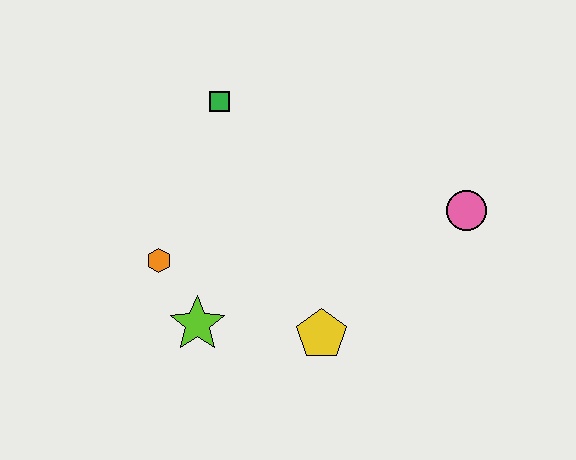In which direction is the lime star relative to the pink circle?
The lime star is to the left of the pink circle.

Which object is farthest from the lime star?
The pink circle is farthest from the lime star.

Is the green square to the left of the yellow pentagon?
Yes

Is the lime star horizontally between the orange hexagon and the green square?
Yes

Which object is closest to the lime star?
The orange hexagon is closest to the lime star.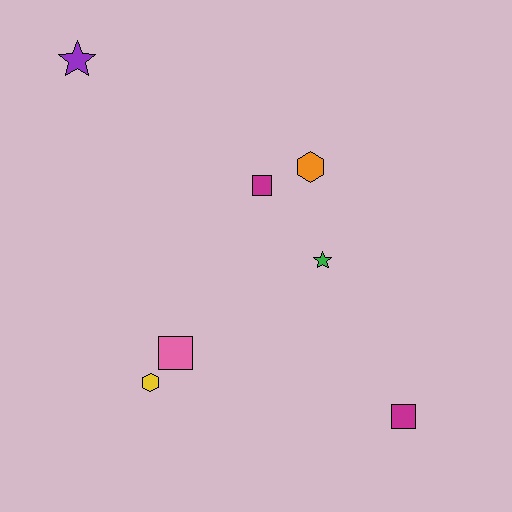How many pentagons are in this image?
There are no pentagons.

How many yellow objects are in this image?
There is 1 yellow object.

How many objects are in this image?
There are 7 objects.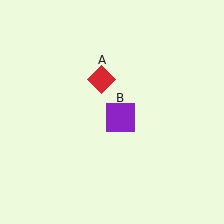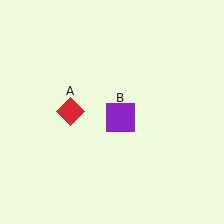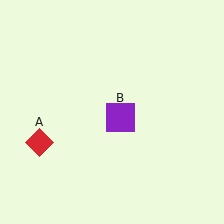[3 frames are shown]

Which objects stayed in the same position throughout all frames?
Purple square (object B) remained stationary.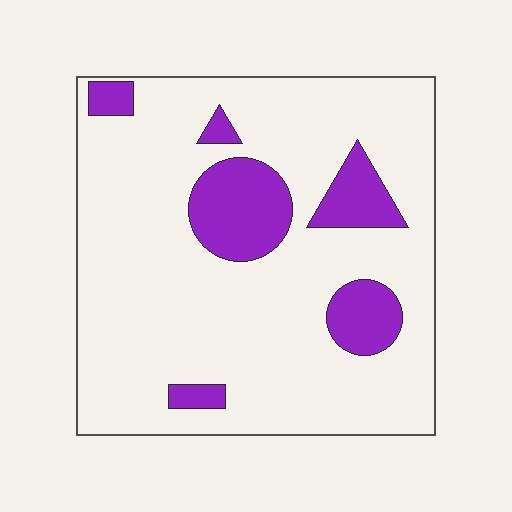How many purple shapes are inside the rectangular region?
6.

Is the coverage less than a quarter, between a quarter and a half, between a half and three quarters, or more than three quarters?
Less than a quarter.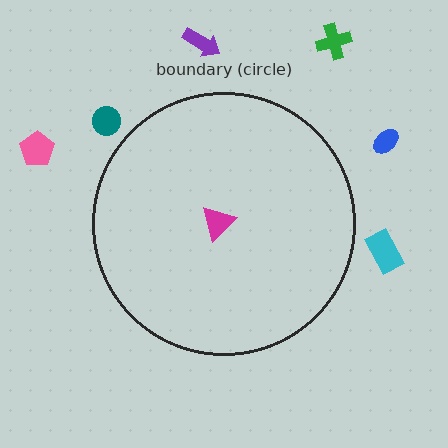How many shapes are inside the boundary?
1 inside, 6 outside.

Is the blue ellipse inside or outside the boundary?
Outside.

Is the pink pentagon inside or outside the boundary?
Outside.